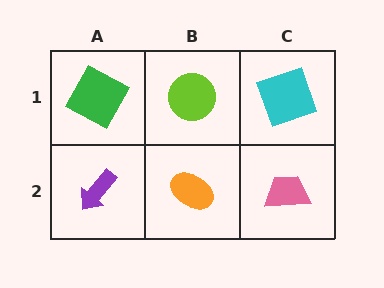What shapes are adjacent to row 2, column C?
A cyan square (row 1, column C), an orange ellipse (row 2, column B).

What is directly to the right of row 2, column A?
An orange ellipse.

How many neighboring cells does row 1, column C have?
2.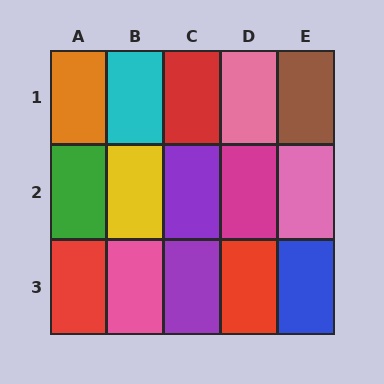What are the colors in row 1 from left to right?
Orange, cyan, red, pink, brown.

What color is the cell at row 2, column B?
Yellow.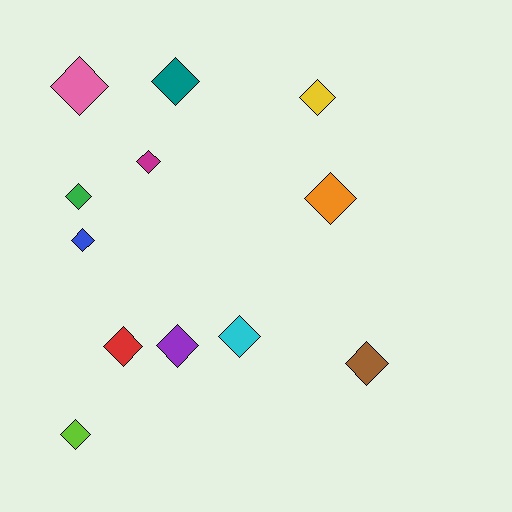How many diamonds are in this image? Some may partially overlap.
There are 12 diamonds.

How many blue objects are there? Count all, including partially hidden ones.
There is 1 blue object.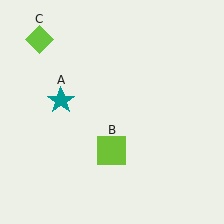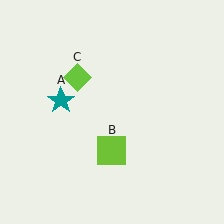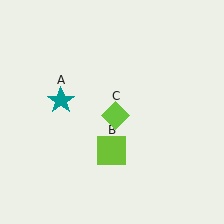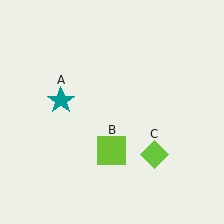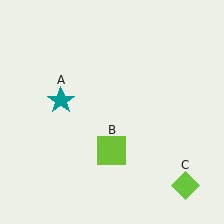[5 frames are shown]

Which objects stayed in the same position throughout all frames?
Teal star (object A) and lime square (object B) remained stationary.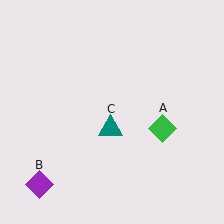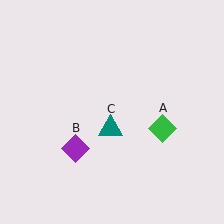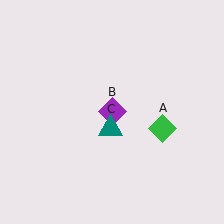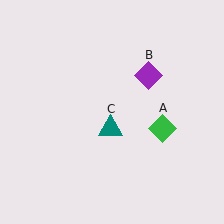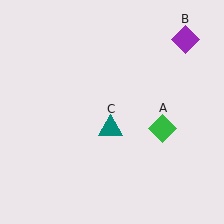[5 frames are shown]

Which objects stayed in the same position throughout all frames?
Green diamond (object A) and teal triangle (object C) remained stationary.